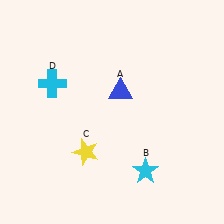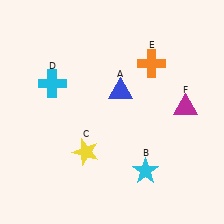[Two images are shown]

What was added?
An orange cross (E), a magenta triangle (F) were added in Image 2.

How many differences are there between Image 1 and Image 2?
There are 2 differences between the two images.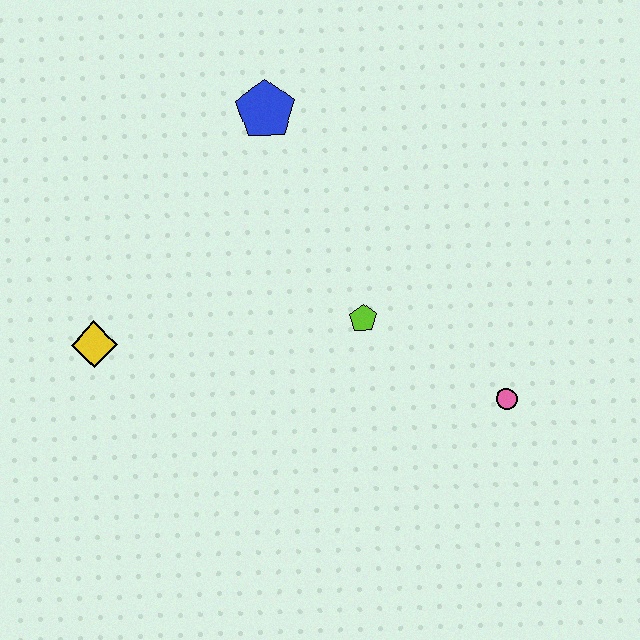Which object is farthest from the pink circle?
The yellow diamond is farthest from the pink circle.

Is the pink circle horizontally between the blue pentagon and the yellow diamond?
No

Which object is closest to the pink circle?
The lime pentagon is closest to the pink circle.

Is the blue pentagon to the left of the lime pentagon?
Yes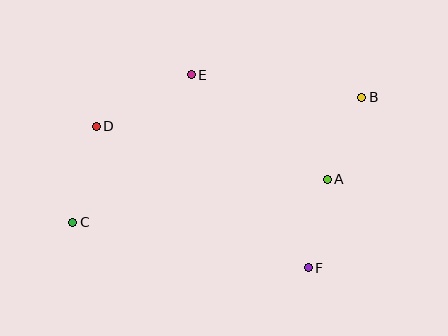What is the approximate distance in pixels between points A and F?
The distance between A and F is approximately 90 pixels.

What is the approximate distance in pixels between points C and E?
The distance between C and E is approximately 189 pixels.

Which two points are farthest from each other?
Points B and C are farthest from each other.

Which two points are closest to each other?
Points A and B are closest to each other.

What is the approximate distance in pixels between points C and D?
The distance between C and D is approximately 98 pixels.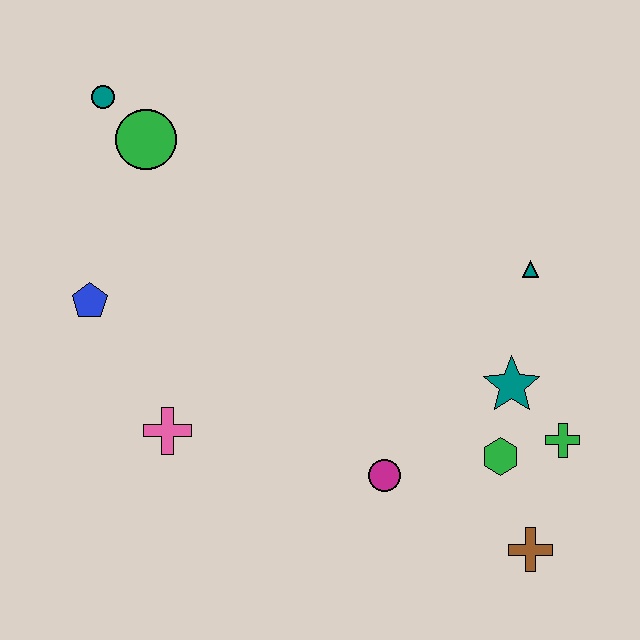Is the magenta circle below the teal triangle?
Yes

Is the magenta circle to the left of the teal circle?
No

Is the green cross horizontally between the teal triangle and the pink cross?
No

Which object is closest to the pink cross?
The blue pentagon is closest to the pink cross.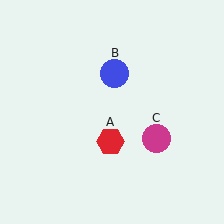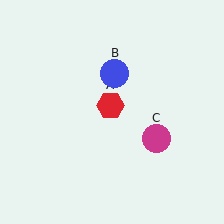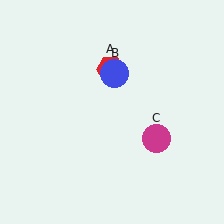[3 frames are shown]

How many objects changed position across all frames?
1 object changed position: red hexagon (object A).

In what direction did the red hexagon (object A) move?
The red hexagon (object A) moved up.